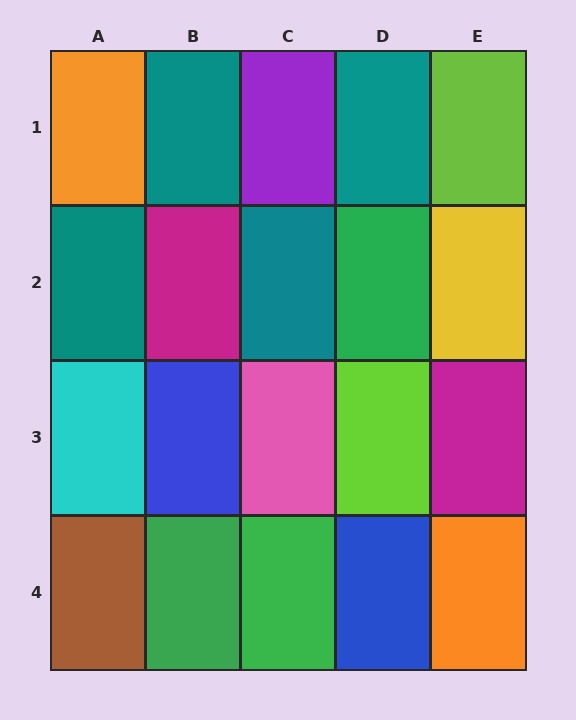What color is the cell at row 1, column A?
Orange.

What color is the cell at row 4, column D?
Blue.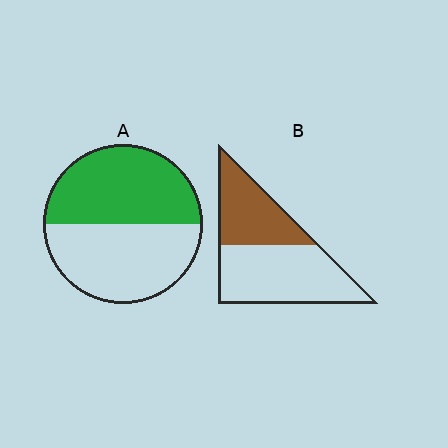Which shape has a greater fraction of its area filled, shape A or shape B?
Shape A.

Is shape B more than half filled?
No.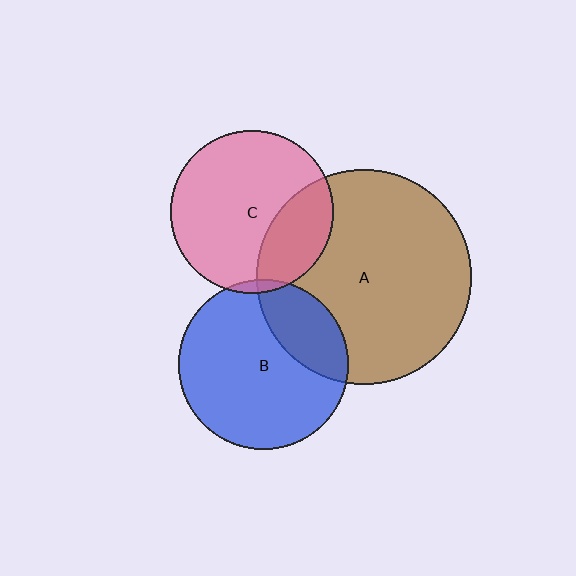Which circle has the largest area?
Circle A (brown).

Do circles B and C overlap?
Yes.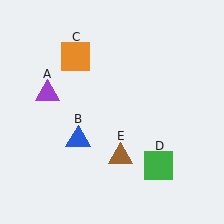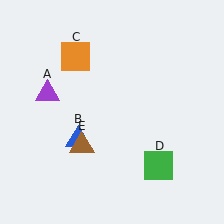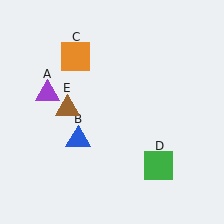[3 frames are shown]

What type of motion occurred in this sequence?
The brown triangle (object E) rotated clockwise around the center of the scene.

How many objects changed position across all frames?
1 object changed position: brown triangle (object E).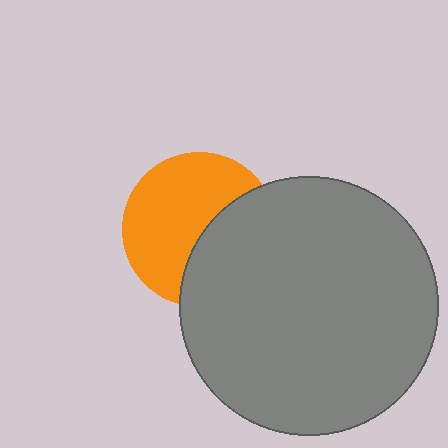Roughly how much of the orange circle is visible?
About half of it is visible (roughly 59%).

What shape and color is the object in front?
The object in front is a gray circle.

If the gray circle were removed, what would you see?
You would see the complete orange circle.